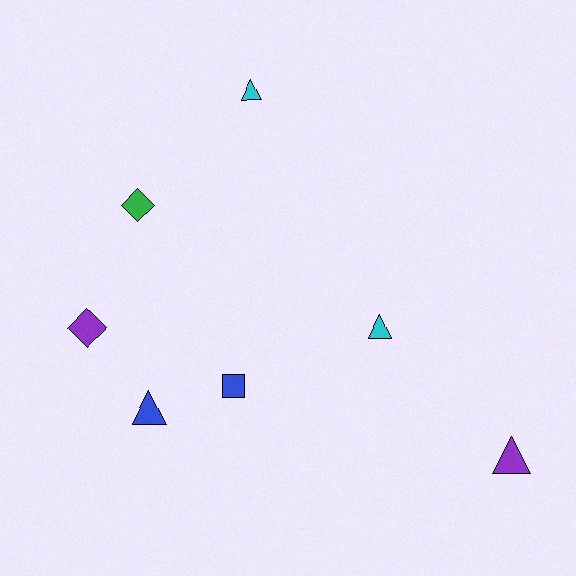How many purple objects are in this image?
There are 2 purple objects.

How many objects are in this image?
There are 7 objects.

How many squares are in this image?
There is 1 square.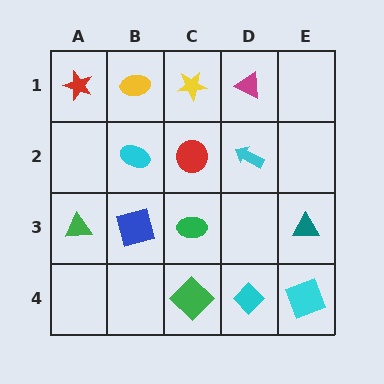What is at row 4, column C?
A green diamond.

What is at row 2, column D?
A cyan arrow.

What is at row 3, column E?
A teal triangle.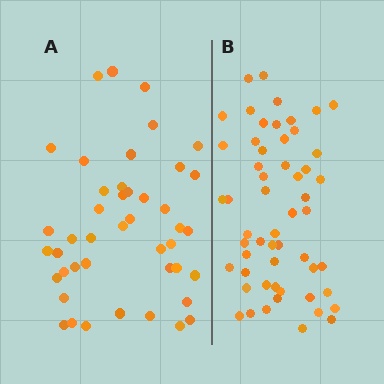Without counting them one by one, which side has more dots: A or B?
Region B (the right region) has more dots.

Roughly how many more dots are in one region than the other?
Region B has roughly 12 or so more dots than region A.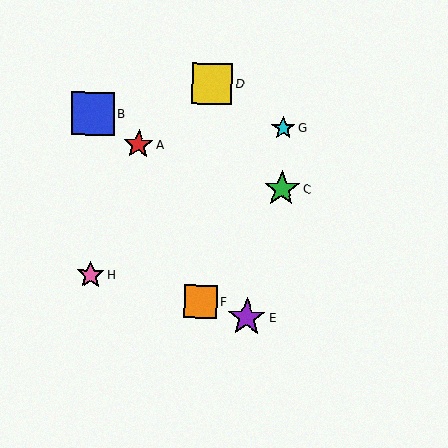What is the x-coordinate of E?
Object E is at x≈247.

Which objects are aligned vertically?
Objects C, G are aligned vertically.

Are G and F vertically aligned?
No, G is at x≈283 and F is at x≈201.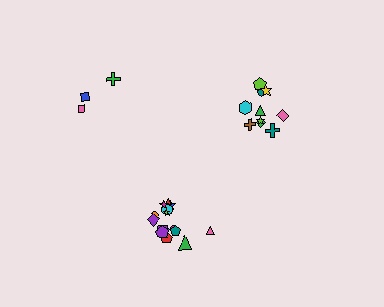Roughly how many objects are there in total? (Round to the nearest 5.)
Roughly 30 objects in total.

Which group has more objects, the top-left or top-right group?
The top-right group.